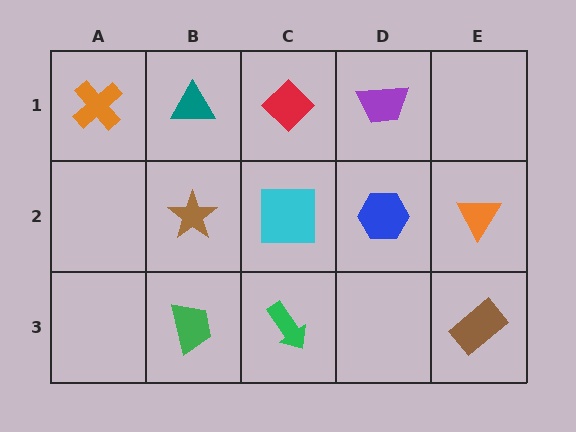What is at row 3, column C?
A green arrow.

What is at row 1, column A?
An orange cross.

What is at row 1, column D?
A purple trapezoid.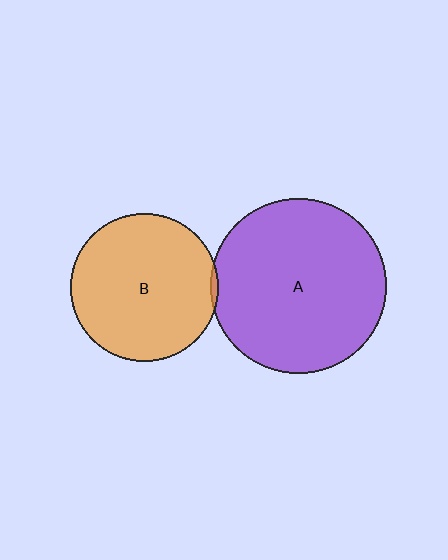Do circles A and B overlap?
Yes.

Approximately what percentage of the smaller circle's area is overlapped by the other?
Approximately 5%.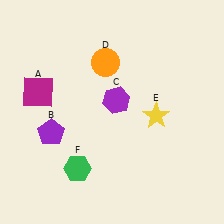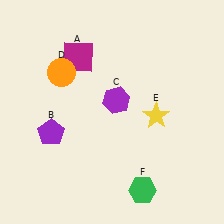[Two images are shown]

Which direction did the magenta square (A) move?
The magenta square (A) moved right.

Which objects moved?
The objects that moved are: the magenta square (A), the orange circle (D), the green hexagon (F).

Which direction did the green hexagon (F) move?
The green hexagon (F) moved right.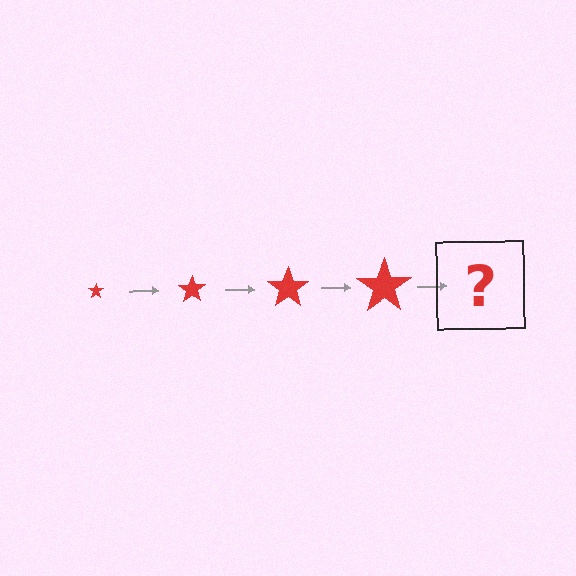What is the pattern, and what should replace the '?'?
The pattern is that the star gets progressively larger each step. The '?' should be a red star, larger than the previous one.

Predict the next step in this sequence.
The next step is a red star, larger than the previous one.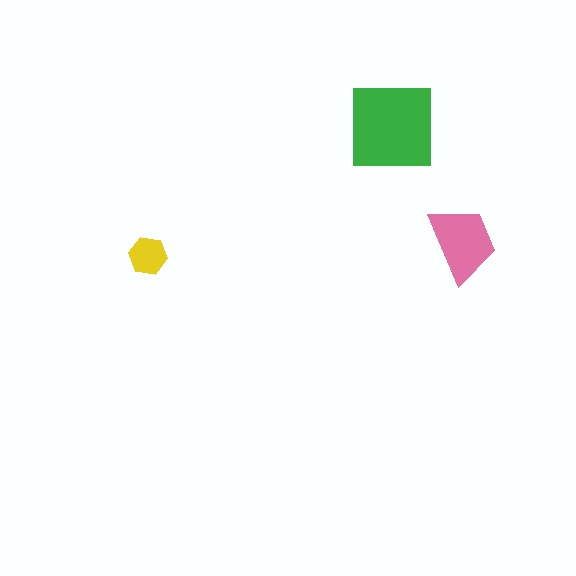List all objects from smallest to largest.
The yellow hexagon, the pink trapezoid, the green square.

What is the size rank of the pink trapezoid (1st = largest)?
2nd.